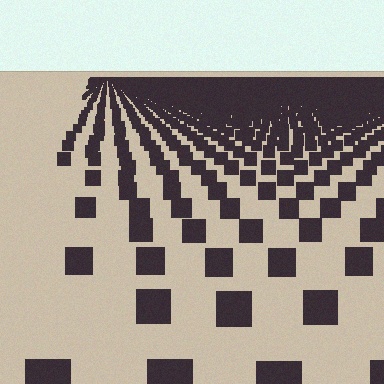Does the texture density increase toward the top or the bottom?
Density increases toward the top.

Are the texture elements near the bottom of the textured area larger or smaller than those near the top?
Larger. Near the bottom, elements are closer to the viewer and appear at a bigger on-screen size.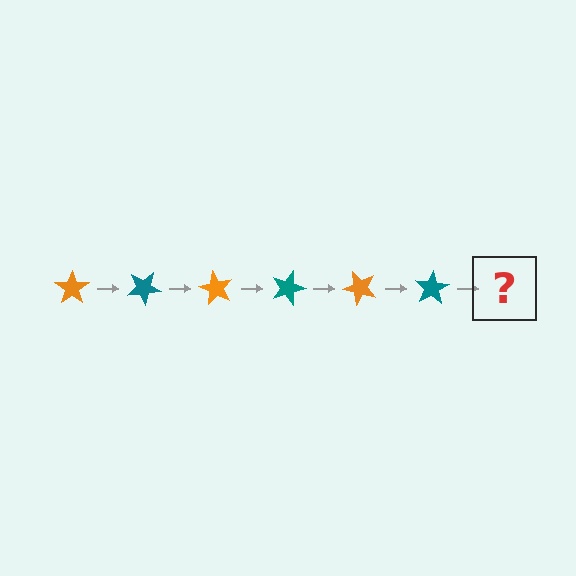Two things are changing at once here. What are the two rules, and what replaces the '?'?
The two rules are that it rotates 30 degrees each step and the color cycles through orange and teal. The '?' should be an orange star, rotated 180 degrees from the start.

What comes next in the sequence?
The next element should be an orange star, rotated 180 degrees from the start.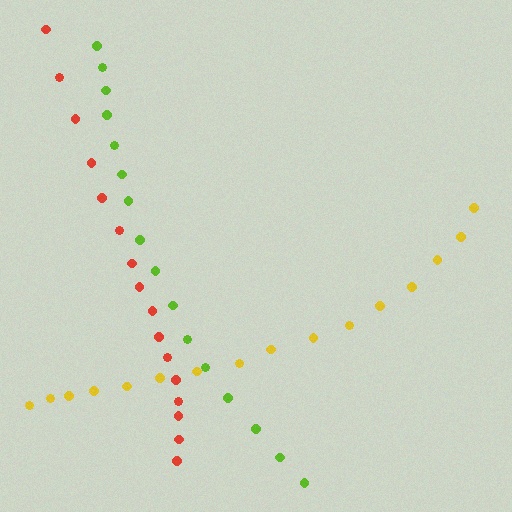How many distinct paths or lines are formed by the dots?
There are 3 distinct paths.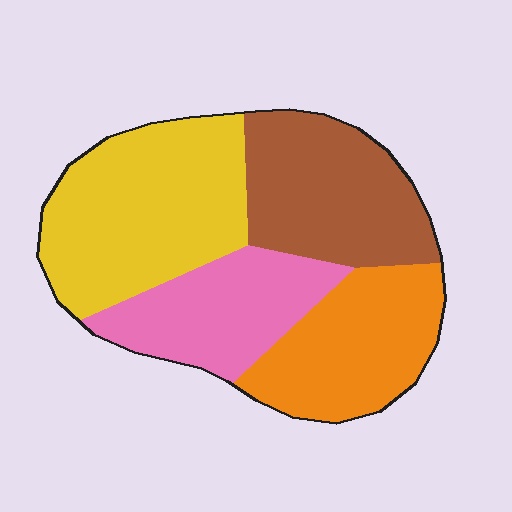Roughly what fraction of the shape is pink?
Pink takes up less than a quarter of the shape.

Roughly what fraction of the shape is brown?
Brown covers roughly 25% of the shape.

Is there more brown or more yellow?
Yellow.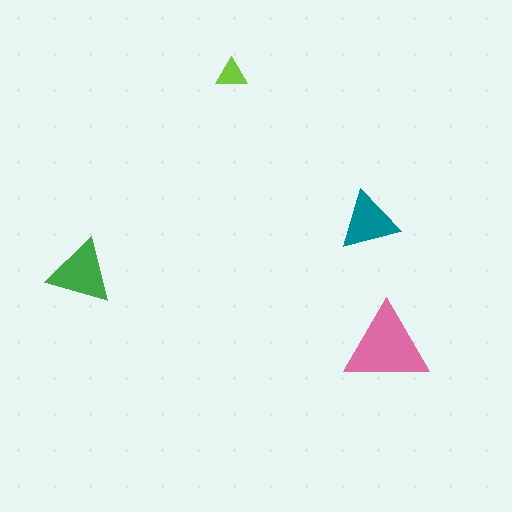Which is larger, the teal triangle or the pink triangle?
The pink one.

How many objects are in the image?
There are 4 objects in the image.